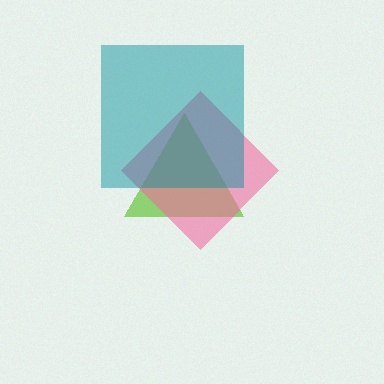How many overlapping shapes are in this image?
There are 3 overlapping shapes in the image.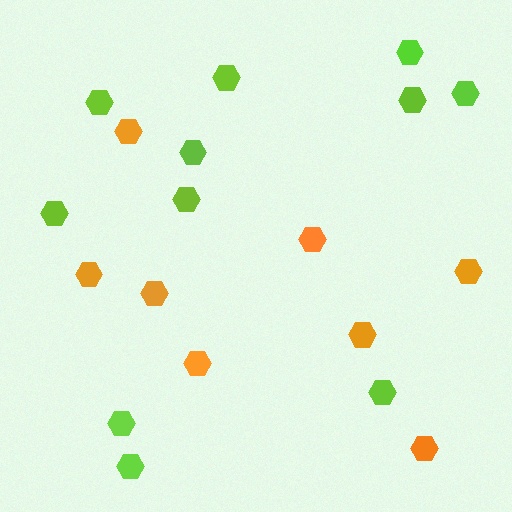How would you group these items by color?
There are 2 groups: one group of orange hexagons (8) and one group of lime hexagons (11).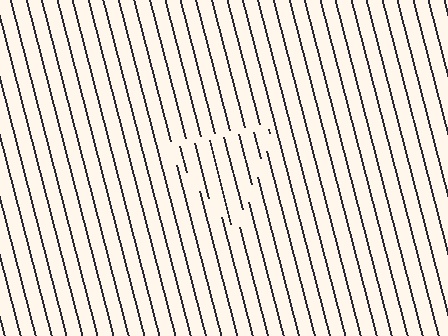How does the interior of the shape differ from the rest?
The interior of the shape contains the same grating, shifted by half a period — the contour is defined by the phase discontinuity where line-ends from the inner and outer gratings abut.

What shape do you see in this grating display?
An illusory triangle. The interior of the shape contains the same grating, shifted by half a period — the contour is defined by the phase discontinuity where line-ends from the inner and outer gratings abut.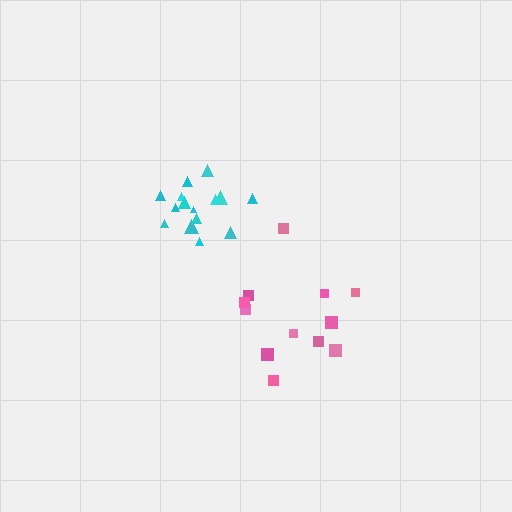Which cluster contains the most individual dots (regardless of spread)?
Cyan (15).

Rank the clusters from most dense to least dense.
cyan, pink.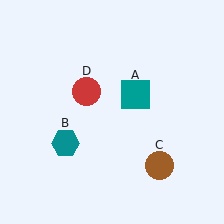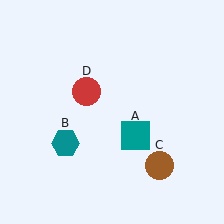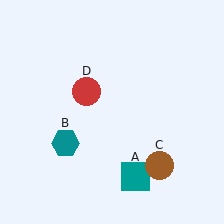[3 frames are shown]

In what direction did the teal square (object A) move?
The teal square (object A) moved down.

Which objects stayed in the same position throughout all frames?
Teal hexagon (object B) and brown circle (object C) and red circle (object D) remained stationary.